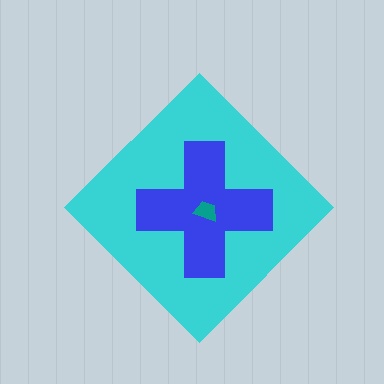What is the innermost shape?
The teal trapezoid.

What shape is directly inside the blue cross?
The teal trapezoid.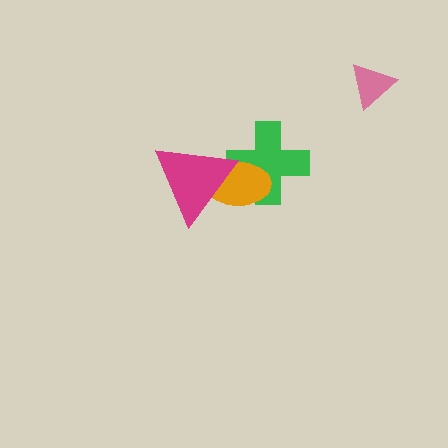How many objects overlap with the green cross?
2 objects overlap with the green cross.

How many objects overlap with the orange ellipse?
2 objects overlap with the orange ellipse.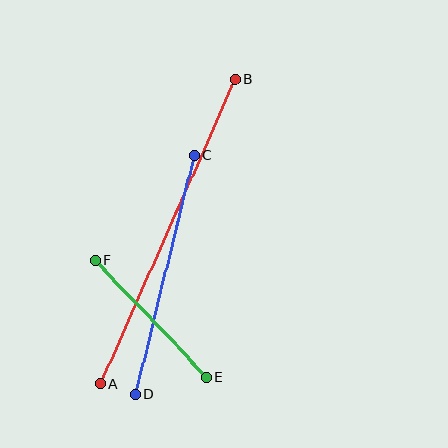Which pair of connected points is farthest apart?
Points A and B are farthest apart.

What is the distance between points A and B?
The distance is approximately 332 pixels.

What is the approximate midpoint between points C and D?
The midpoint is at approximately (165, 274) pixels.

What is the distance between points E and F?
The distance is approximately 162 pixels.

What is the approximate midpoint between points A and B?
The midpoint is at approximately (168, 231) pixels.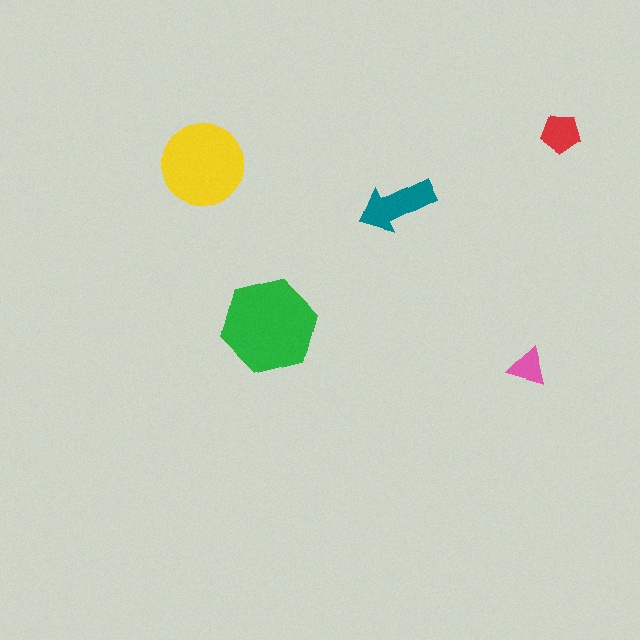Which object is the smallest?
The pink triangle.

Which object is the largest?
The green hexagon.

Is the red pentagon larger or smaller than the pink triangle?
Larger.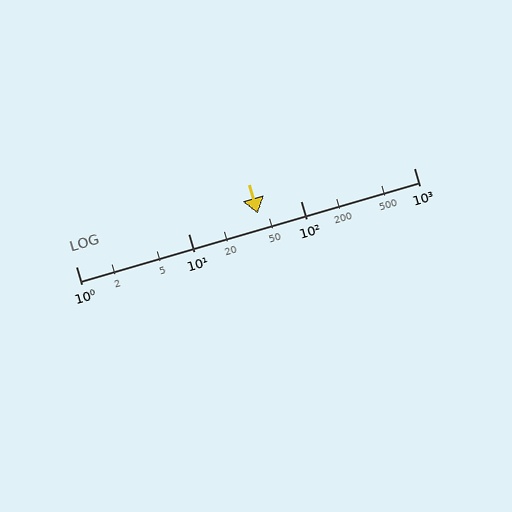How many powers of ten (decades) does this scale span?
The scale spans 3 decades, from 1 to 1000.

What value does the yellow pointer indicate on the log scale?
The pointer indicates approximately 41.